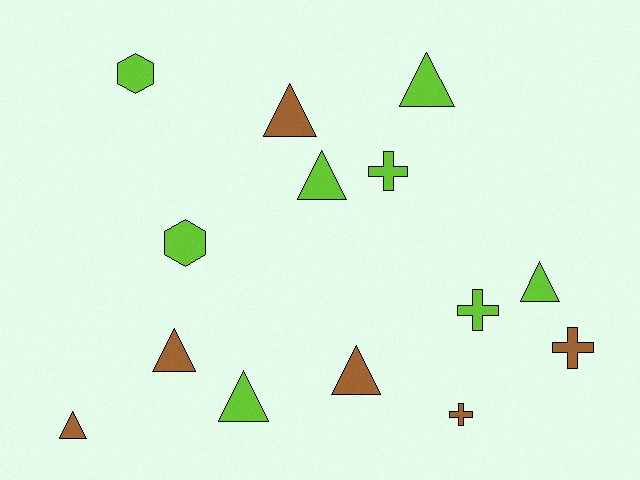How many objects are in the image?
There are 14 objects.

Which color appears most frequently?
Lime, with 8 objects.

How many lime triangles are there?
There are 4 lime triangles.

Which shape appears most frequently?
Triangle, with 8 objects.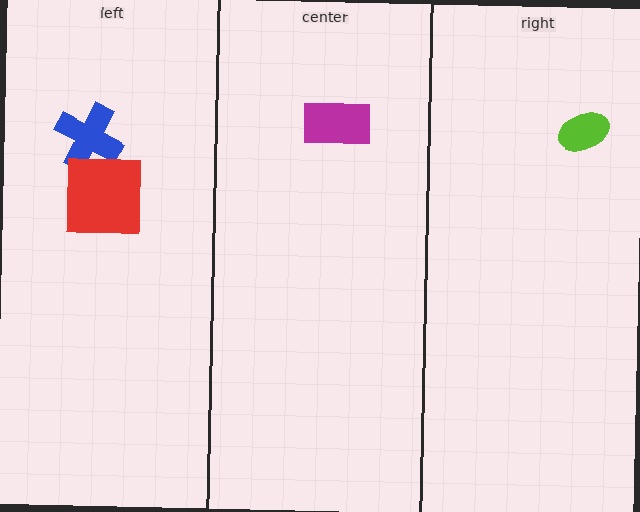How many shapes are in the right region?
1.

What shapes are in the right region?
The lime ellipse.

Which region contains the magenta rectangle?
The center region.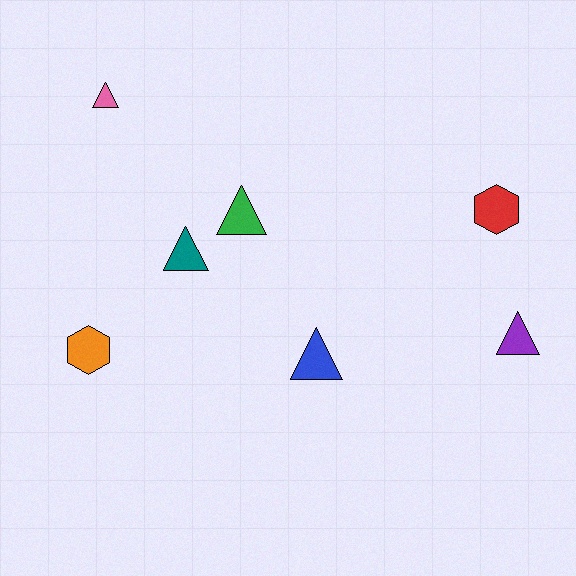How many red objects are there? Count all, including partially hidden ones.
There is 1 red object.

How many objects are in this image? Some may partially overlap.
There are 7 objects.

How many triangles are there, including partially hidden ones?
There are 5 triangles.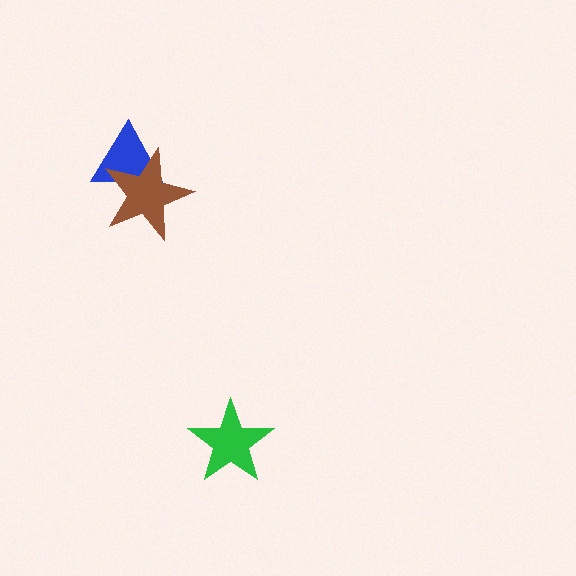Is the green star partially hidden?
No, no other shape covers it.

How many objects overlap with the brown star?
1 object overlaps with the brown star.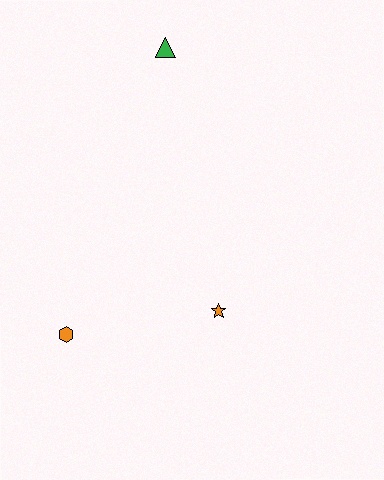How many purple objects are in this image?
There are no purple objects.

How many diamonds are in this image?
There are no diamonds.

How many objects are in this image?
There are 3 objects.